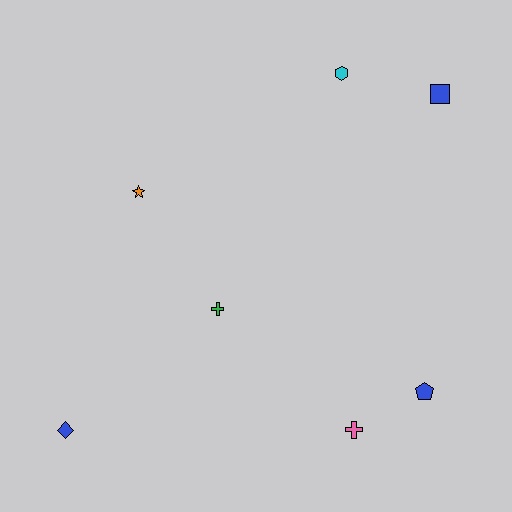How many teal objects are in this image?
There are no teal objects.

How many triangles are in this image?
There are no triangles.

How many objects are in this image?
There are 7 objects.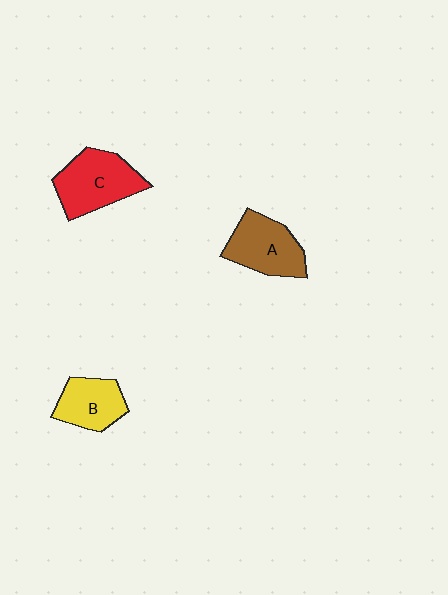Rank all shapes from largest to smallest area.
From largest to smallest: C (red), A (brown), B (yellow).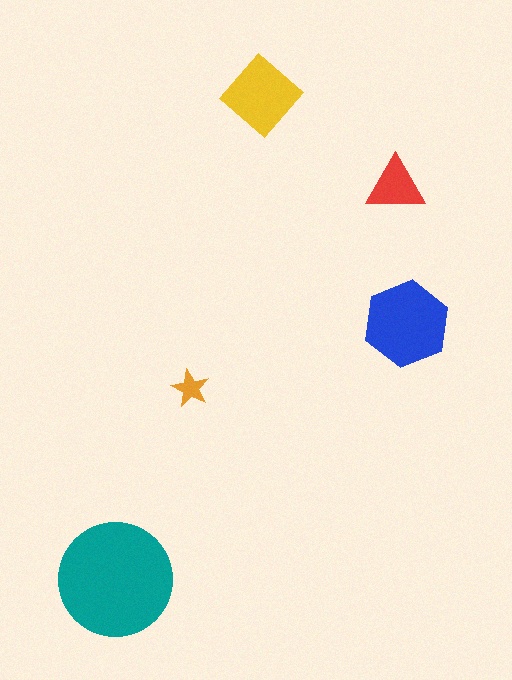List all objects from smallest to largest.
The orange star, the red triangle, the yellow diamond, the blue hexagon, the teal circle.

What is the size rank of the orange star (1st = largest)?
5th.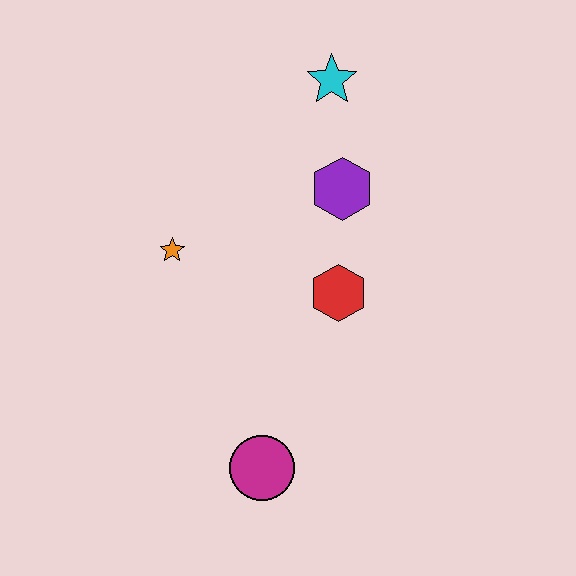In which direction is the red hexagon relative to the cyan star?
The red hexagon is below the cyan star.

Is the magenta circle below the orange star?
Yes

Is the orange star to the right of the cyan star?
No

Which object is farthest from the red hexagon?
The cyan star is farthest from the red hexagon.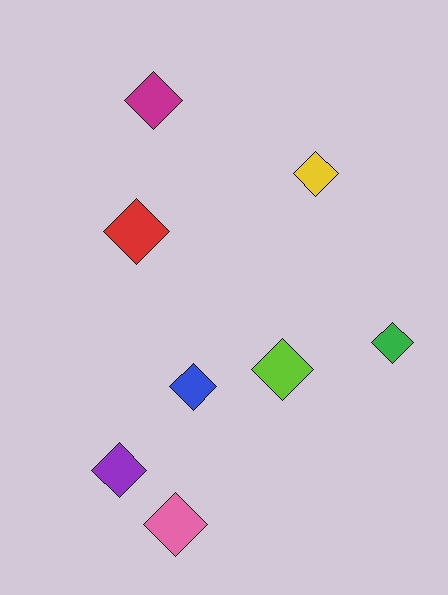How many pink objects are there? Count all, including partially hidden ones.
There is 1 pink object.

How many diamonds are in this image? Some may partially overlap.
There are 8 diamonds.